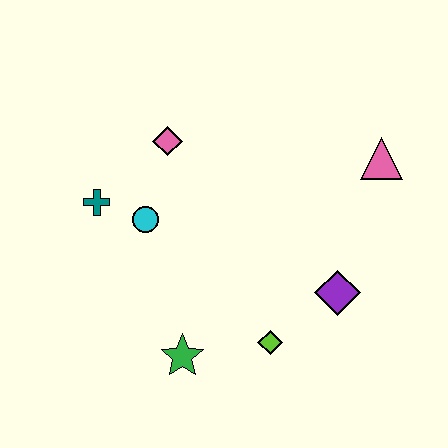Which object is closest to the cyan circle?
The teal cross is closest to the cyan circle.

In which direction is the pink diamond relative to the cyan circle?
The pink diamond is above the cyan circle.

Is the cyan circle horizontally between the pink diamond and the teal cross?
Yes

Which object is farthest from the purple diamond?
The teal cross is farthest from the purple diamond.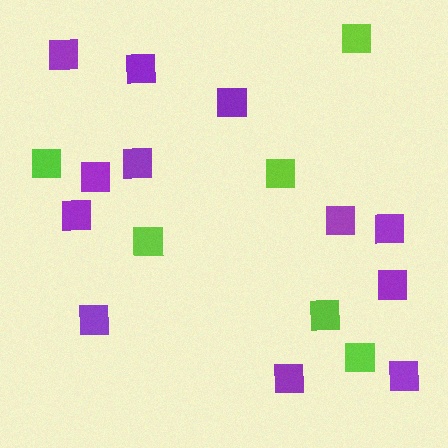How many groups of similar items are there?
There are 2 groups: one group of purple squares (12) and one group of lime squares (6).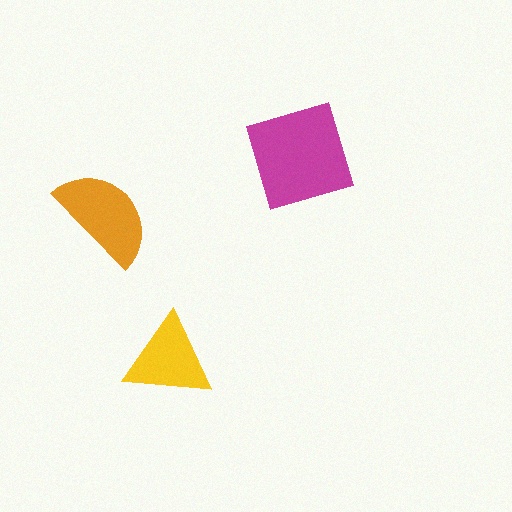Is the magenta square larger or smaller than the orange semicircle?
Larger.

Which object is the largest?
The magenta square.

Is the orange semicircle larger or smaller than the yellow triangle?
Larger.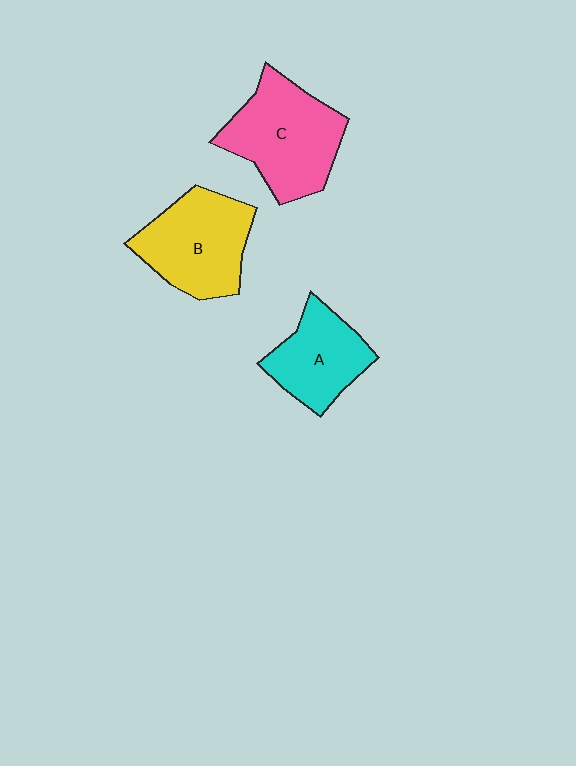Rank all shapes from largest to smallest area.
From largest to smallest: C (pink), B (yellow), A (cyan).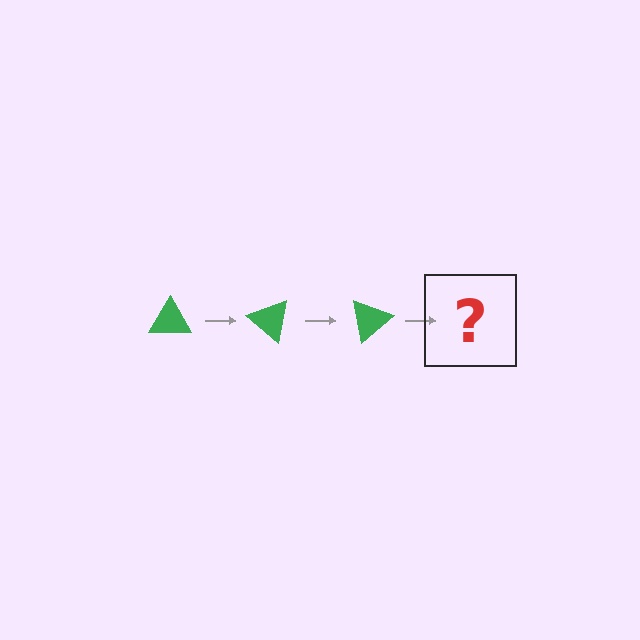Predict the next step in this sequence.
The next step is a green triangle rotated 120 degrees.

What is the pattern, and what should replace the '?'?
The pattern is that the triangle rotates 40 degrees each step. The '?' should be a green triangle rotated 120 degrees.